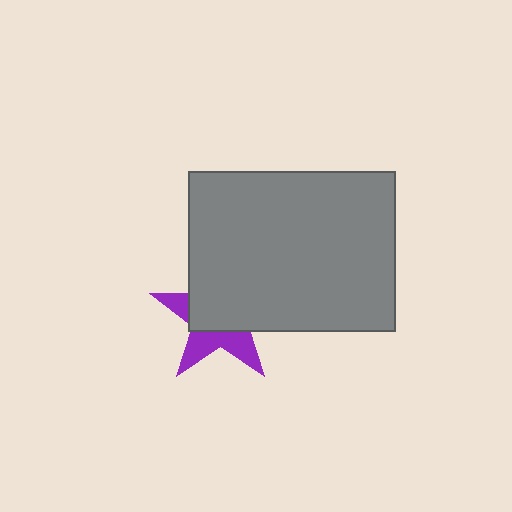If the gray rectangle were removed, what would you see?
You would see the complete purple star.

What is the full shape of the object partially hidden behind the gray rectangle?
The partially hidden object is a purple star.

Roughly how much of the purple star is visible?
A small part of it is visible (roughly 40%).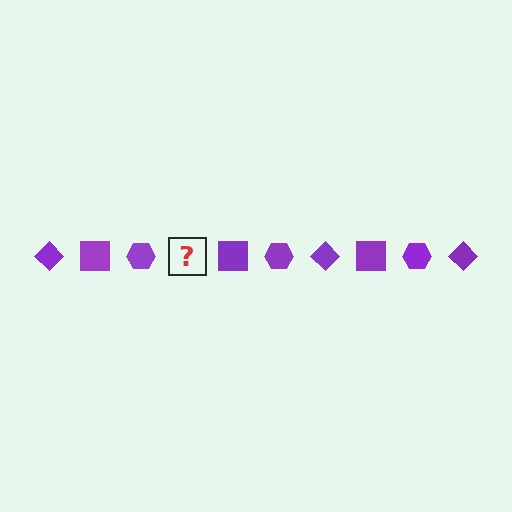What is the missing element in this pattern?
The missing element is a purple diamond.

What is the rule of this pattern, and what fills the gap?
The rule is that the pattern cycles through diamond, square, hexagon shapes in purple. The gap should be filled with a purple diamond.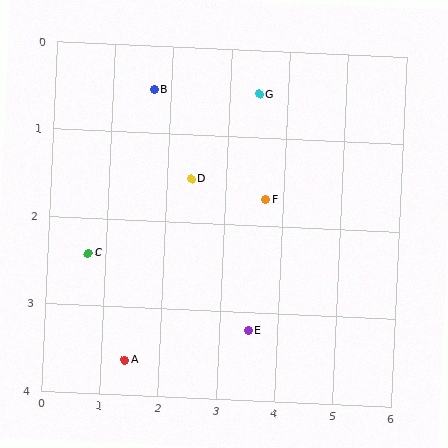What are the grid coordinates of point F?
Point F is at approximately (3.7, 1.7).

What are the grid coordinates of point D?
Point D is at approximately (2.4, 1.5).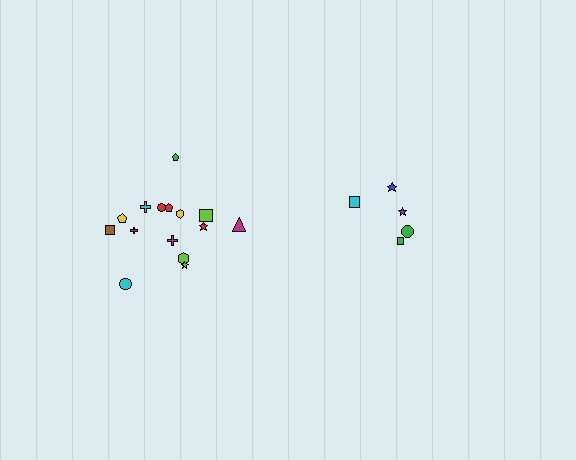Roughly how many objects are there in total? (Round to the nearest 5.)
Roughly 20 objects in total.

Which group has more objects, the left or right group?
The left group.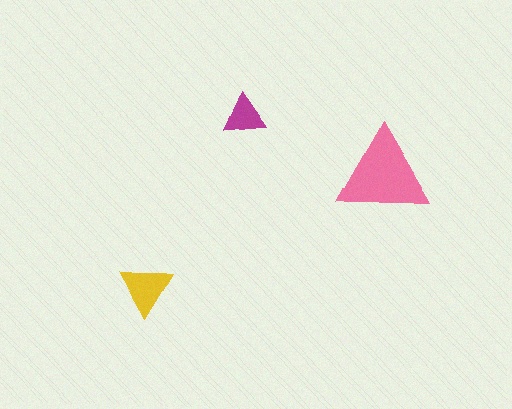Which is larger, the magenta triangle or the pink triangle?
The pink one.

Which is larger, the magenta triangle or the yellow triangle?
The yellow one.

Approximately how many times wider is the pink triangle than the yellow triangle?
About 1.5 times wider.